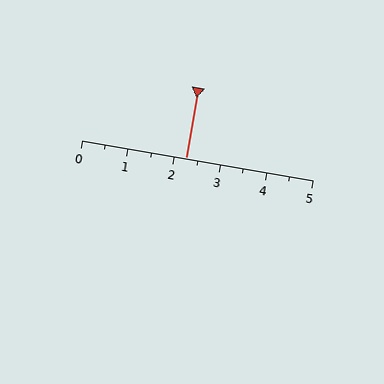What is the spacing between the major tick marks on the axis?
The major ticks are spaced 1 apart.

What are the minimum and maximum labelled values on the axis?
The axis runs from 0 to 5.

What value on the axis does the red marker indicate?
The marker indicates approximately 2.2.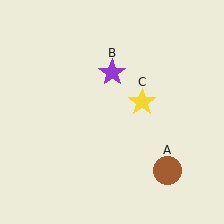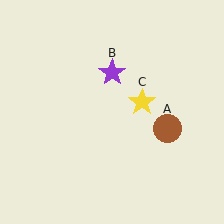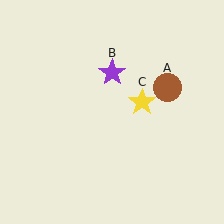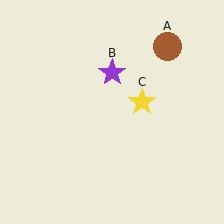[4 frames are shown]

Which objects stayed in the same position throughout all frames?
Purple star (object B) and yellow star (object C) remained stationary.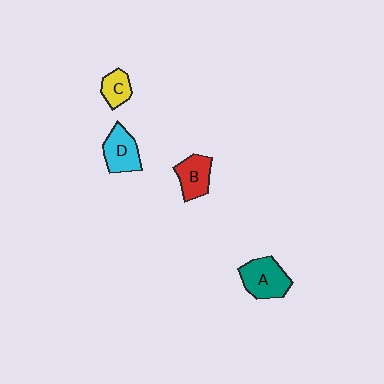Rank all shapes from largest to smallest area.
From largest to smallest: A (teal), D (cyan), B (red), C (yellow).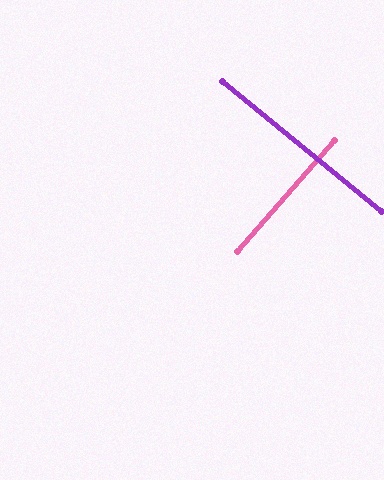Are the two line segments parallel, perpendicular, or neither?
Perpendicular — they meet at approximately 88°.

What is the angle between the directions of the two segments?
Approximately 88 degrees.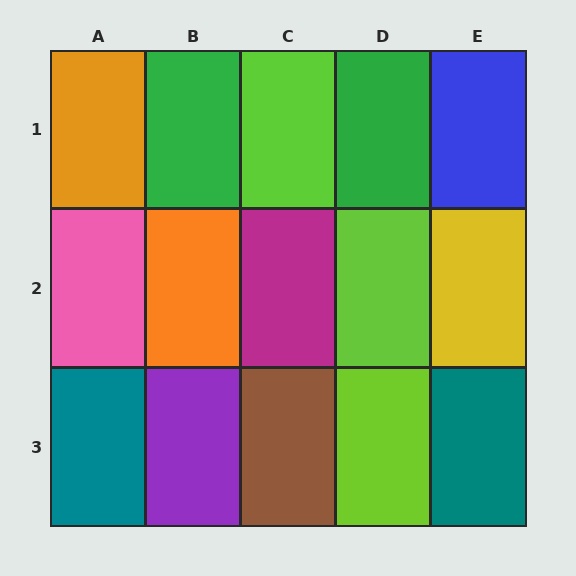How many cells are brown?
1 cell is brown.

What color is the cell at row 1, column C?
Lime.